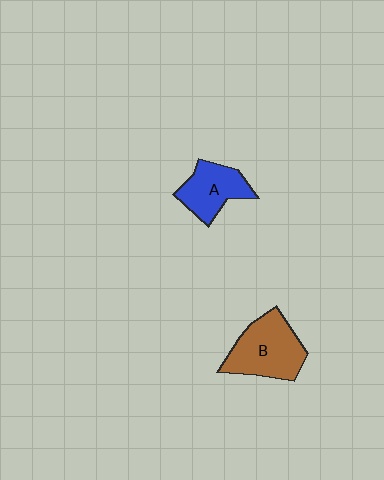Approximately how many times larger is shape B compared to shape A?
Approximately 1.4 times.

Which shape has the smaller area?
Shape A (blue).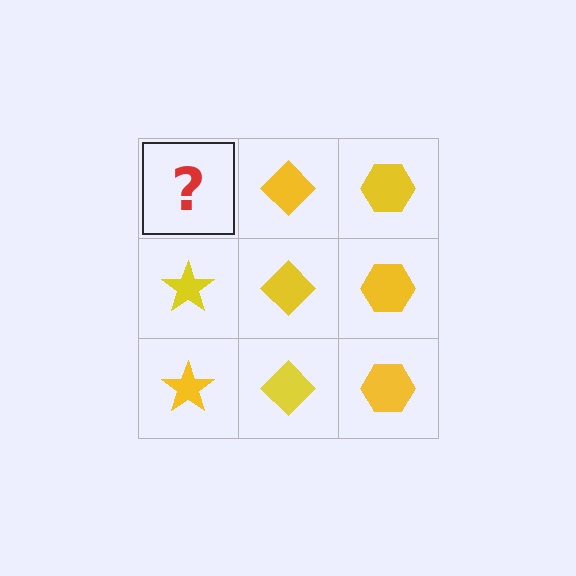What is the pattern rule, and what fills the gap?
The rule is that each column has a consistent shape. The gap should be filled with a yellow star.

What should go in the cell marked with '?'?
The missing cell should contain a yellow star.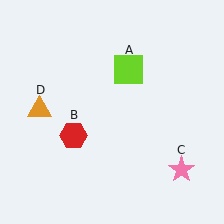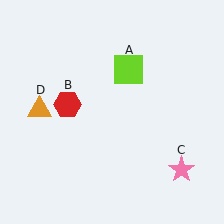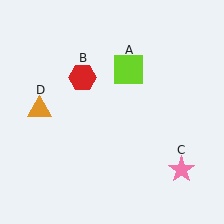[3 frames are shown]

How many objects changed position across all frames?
1 object changed position: red hexagon (object B).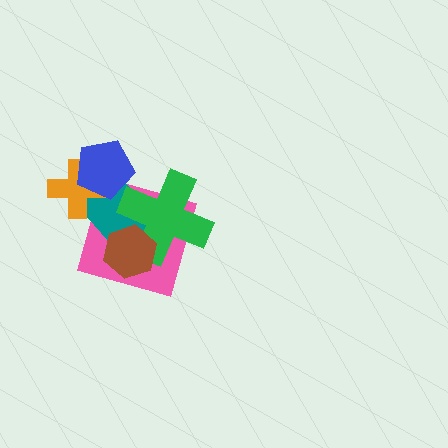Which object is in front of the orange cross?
The blue pentagon is in front of the orange cross.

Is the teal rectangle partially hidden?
Yes, it is partially covered by another shape.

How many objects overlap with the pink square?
3 objects overlap with the pink square.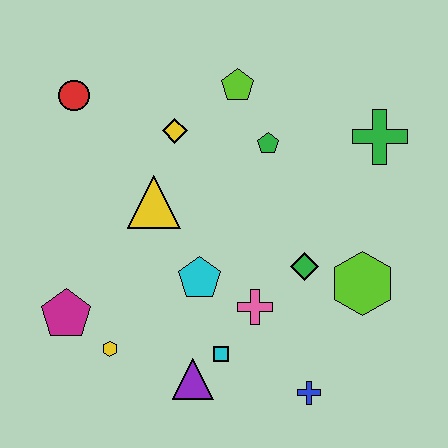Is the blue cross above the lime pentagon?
No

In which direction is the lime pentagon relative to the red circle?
The lime pentagon is to the right of the red circle.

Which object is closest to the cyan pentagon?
The pink cross is closest to the cyan pentagon.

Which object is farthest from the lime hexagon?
The red circle is farthest from the lime hexagon.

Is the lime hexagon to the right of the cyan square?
Yes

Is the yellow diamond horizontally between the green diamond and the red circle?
Yes